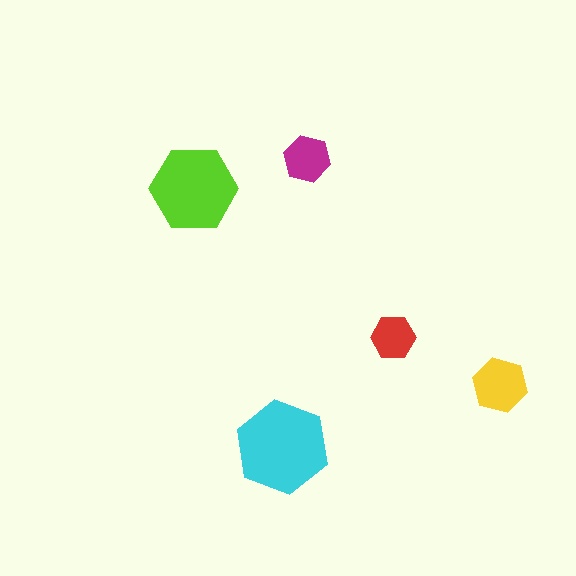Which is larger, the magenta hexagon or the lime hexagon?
The lime one.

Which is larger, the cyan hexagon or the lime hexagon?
The cyan one.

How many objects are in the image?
There are 5 objects in the image.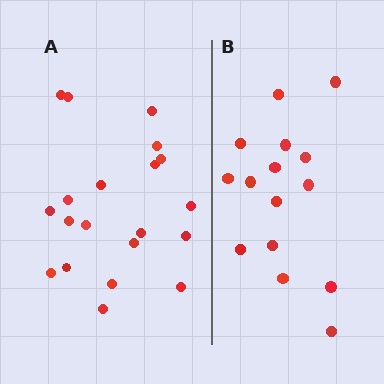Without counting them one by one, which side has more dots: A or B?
Region A (the left region) has more dots.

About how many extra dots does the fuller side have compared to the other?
Region A has about 5 more dots than region B.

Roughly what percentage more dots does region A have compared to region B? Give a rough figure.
About 35% more.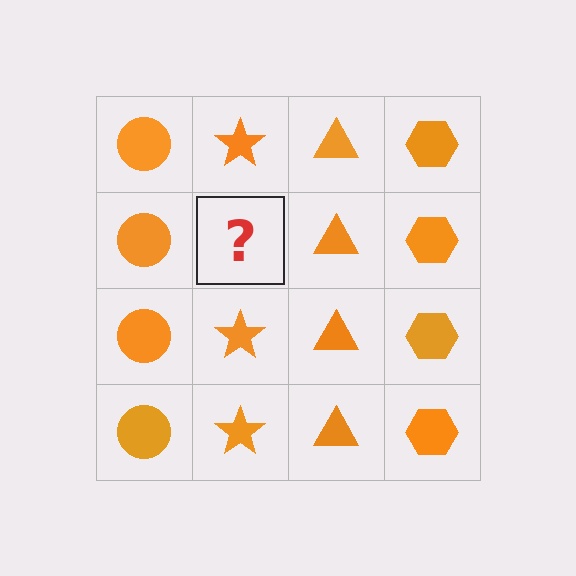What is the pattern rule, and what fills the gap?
The rule is that each column has a consistent shape. The gap should be filled with an orange star.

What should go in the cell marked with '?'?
The missing cell should contain an orange star.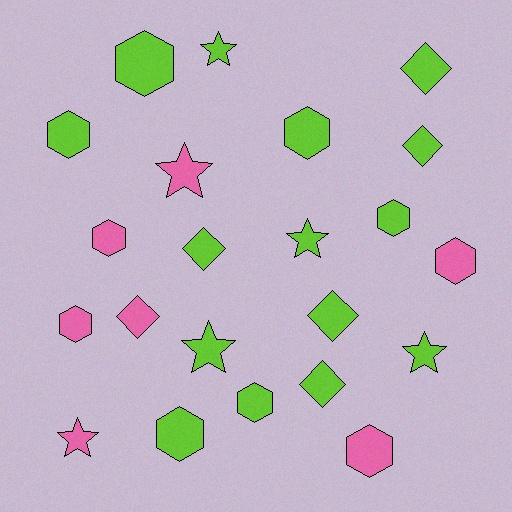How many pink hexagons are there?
There are 4 pink hexagons.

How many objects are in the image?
There are 22 objects.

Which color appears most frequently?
Lime, with 15 objects.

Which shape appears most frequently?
Hexagon, with 10 objects.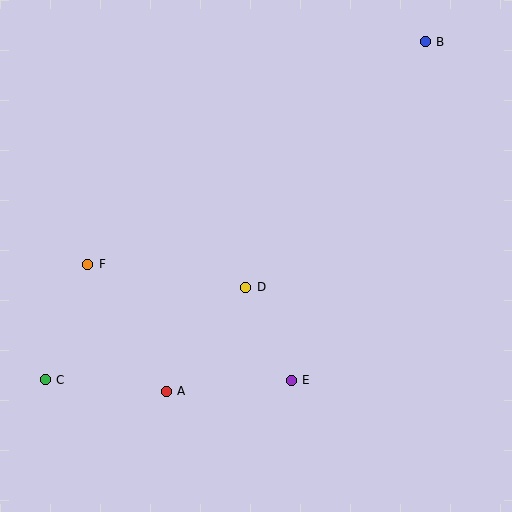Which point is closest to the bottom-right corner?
Point E is closest to the bottom-right corner.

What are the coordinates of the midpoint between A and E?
The midpoint between A and E is at (229, 386).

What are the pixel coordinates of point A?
Point A is at (166, 391).